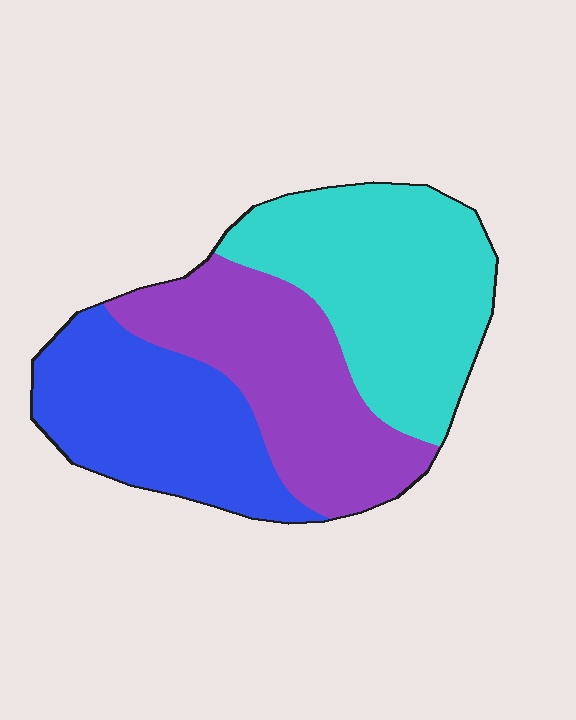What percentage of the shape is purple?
Purple takes up about one third (1/3) of the shape.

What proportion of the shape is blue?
Blue takes up about one third (1/3) of the shape.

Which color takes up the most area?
Cyan, at roughly 40%.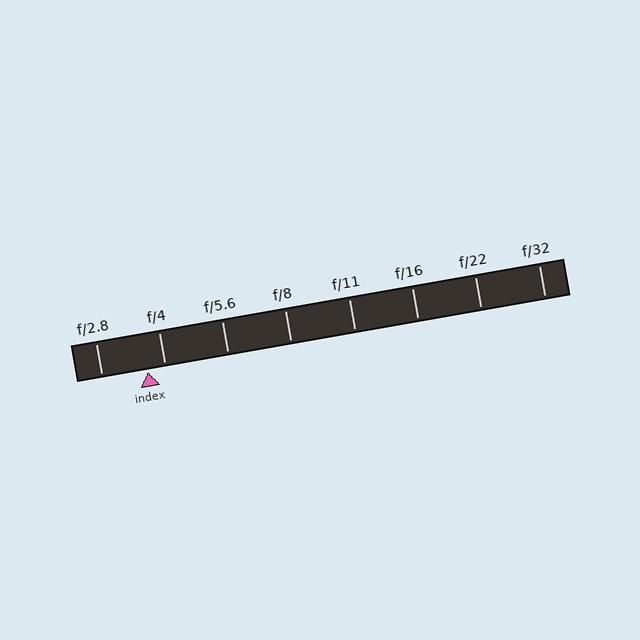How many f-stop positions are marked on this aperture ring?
There are 8 f-stop positions marked.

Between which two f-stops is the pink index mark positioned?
The index mark is between f/2.8 and f/4.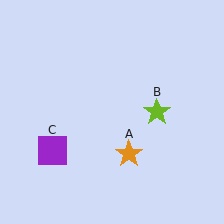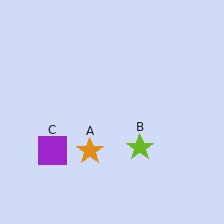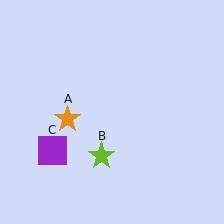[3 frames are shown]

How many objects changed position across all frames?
2 objects changed position: orange star (object A), lime star (object B).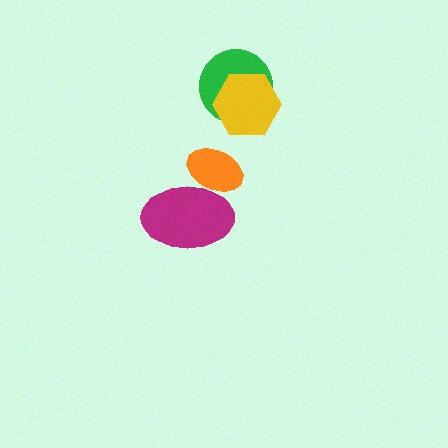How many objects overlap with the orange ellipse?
1 object overlaps with the orange ellipse.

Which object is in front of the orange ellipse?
The magenta ellipse is in front of the orange ellipse.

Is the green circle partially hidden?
Yes, it is partially covered by another shape.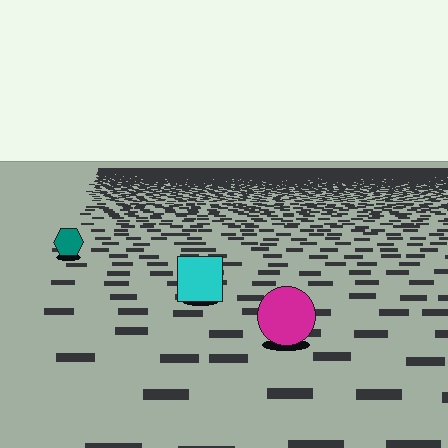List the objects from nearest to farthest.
From nearest to farthest: the magenta circle, the cyan square, the teal hexagon.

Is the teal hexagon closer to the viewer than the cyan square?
No. The cyan square is closer — you can tell from the texture gradient: the ground texture is coarser near it.